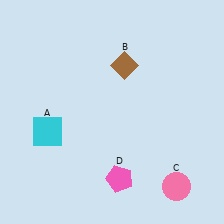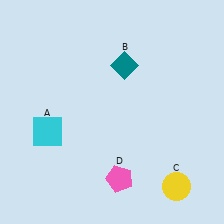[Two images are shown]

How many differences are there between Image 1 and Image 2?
There are 2 differences between the two images.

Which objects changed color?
B changed from brown to teal. C changed from pink to yellow.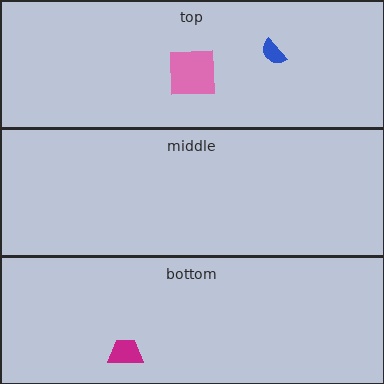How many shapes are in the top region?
2.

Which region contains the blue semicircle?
The top region.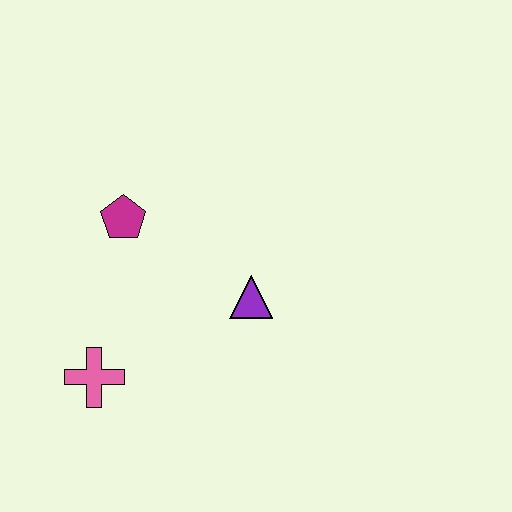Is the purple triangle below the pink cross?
No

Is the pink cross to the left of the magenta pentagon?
Yes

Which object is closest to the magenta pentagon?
The purple triangle is closest to the magenta pentagon.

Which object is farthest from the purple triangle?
The pink cross is farthest from the purple triangle.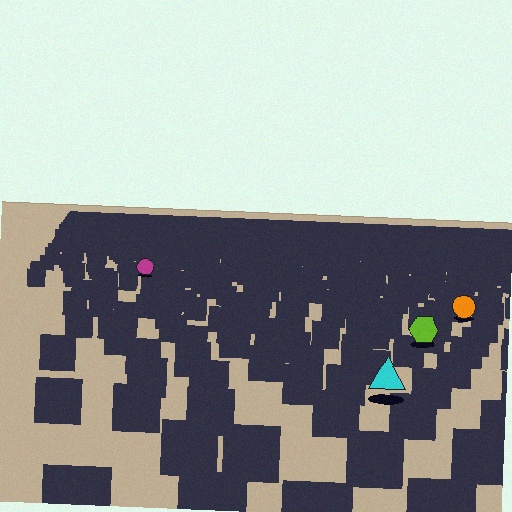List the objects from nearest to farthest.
From nearest to farthest: the cyan triangle, the lime hexagon, the orange circle, the magenta circle.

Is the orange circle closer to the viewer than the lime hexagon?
No. The lime hexagon is closer — you can tell from the texture gradient: the ground texture is coarser near it.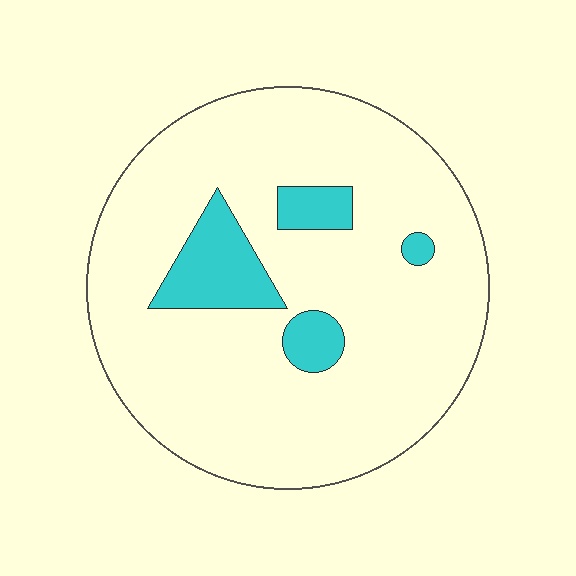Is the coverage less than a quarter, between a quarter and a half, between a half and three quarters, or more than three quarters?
Less than a quarter.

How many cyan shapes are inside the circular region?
4.